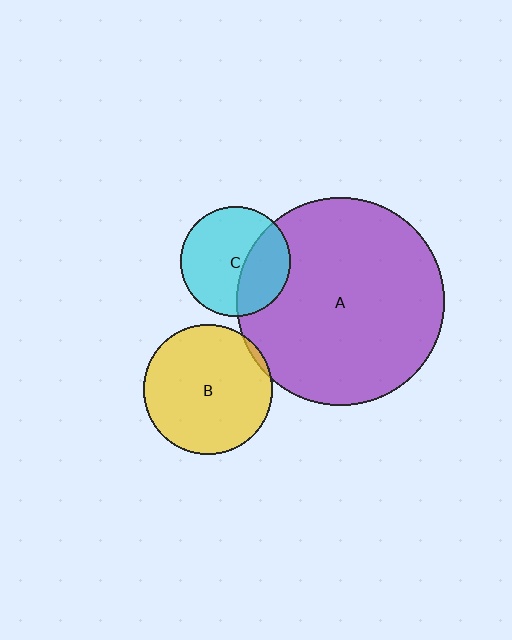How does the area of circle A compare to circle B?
Approximately 2.6 times.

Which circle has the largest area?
Circle A (purple).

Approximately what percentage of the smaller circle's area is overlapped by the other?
Approximately 35%.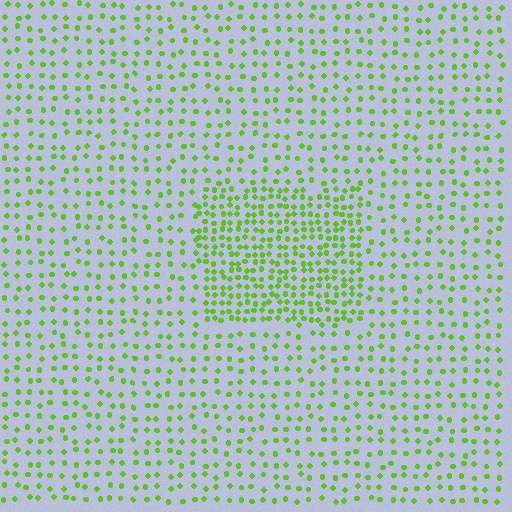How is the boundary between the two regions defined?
The boundary is defined by a change in element density (approximately 2.1x ratio). All elements are the same color, size, and shape.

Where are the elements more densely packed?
The elements are more densely packed inside the rectangle boundary.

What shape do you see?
I see a rectangle.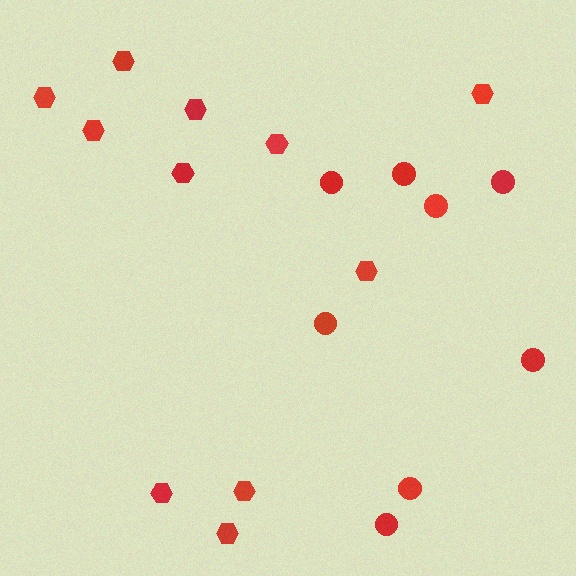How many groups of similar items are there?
There are 2 groups: one group of circles (8) and one group of hexagons (11).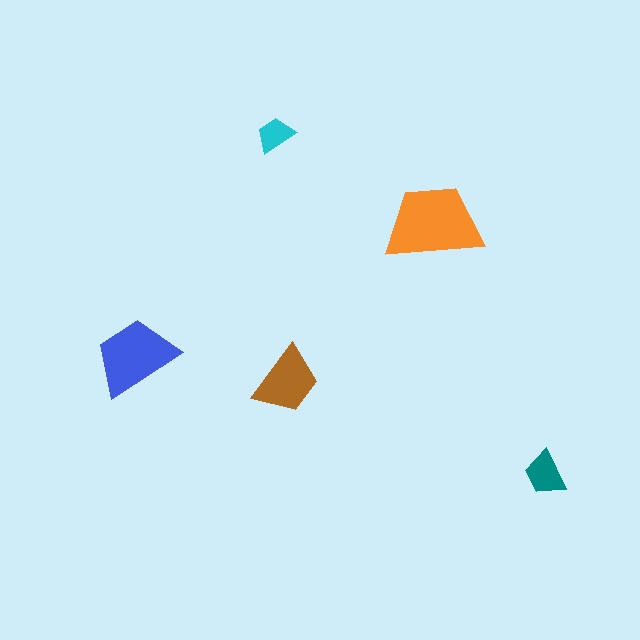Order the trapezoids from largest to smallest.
the orange one, the blue one, the brown one, the teal one, the cyan one.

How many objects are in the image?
There are 5 objects in the image.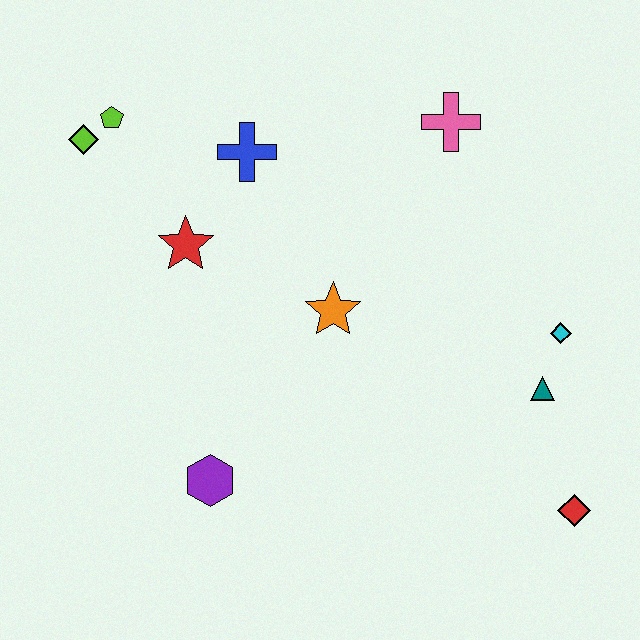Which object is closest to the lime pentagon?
The lime diamond is closest to the lime pentagon.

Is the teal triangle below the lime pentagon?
Yes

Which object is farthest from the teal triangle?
The lime diamond is farthest from the teal triangle.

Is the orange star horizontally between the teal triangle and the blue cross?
Yes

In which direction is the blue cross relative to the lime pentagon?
The blue cross is to the right of the lime pentagon.